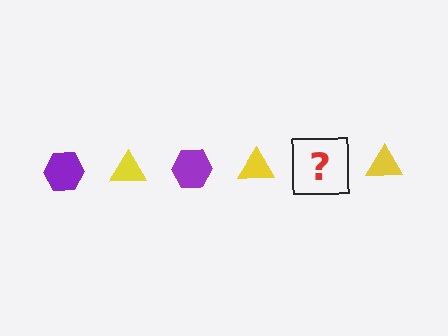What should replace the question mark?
The question mark should be replaced with a purple hexagon.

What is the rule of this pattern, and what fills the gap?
The rule is that the pattern alternates between purple hexagon and yellow triangle. The gap should be filled with a purple hexagon.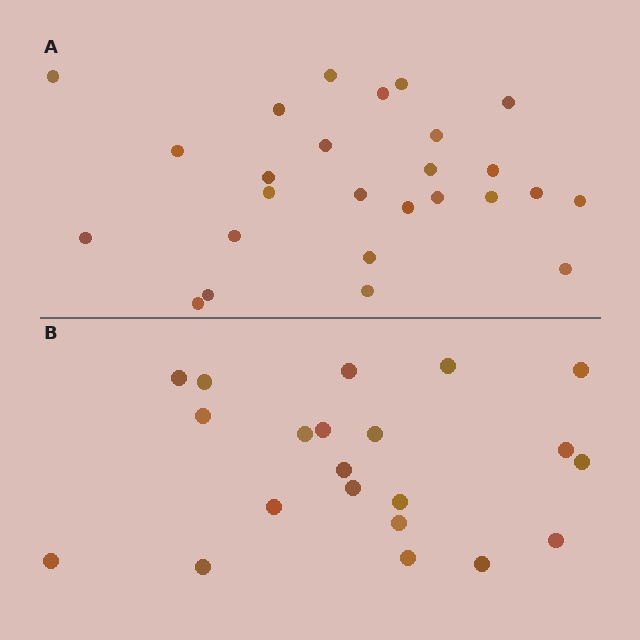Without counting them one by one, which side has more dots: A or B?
Region A (the top region) has more dots.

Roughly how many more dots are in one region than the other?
Region A has about 5 more dots than region B.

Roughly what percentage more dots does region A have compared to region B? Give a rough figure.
About 25% more.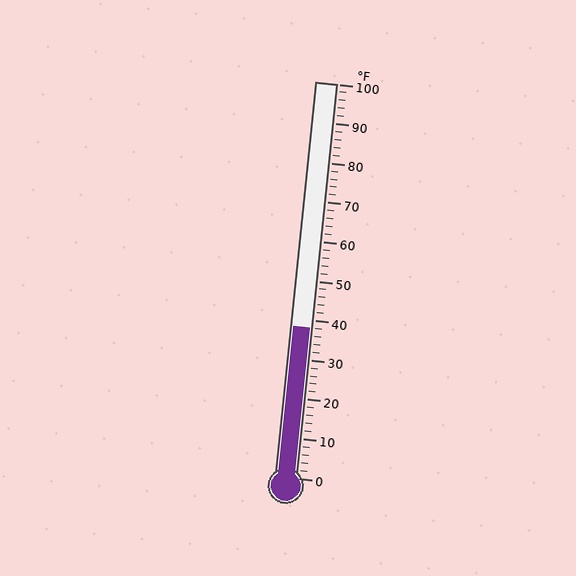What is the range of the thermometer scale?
The thermometer scale ranges from 0°F to 100°F.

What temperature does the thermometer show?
The thermometer shows approximately 38°F.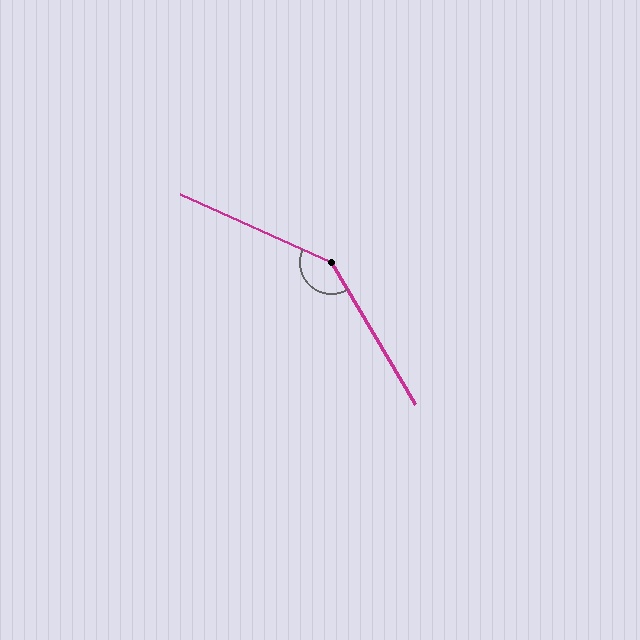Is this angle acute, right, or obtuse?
It is obtuse.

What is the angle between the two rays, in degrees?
Approximately 145 degrees.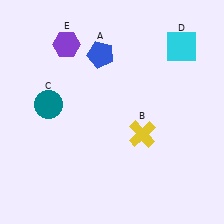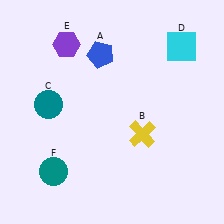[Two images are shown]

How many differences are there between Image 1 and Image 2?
There is 1 difference between the two images.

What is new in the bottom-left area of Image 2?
A teal circle (F) was added in the bottom-left area of Image 2.